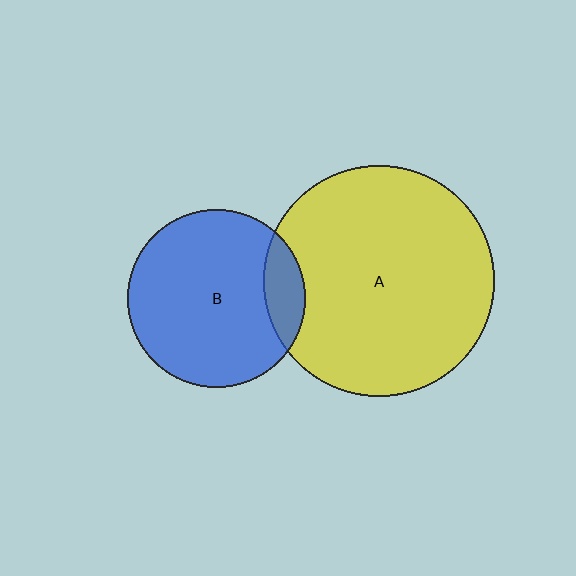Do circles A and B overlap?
Yes.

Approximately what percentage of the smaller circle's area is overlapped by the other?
Approximately 15%.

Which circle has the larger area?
Circle A (yellow).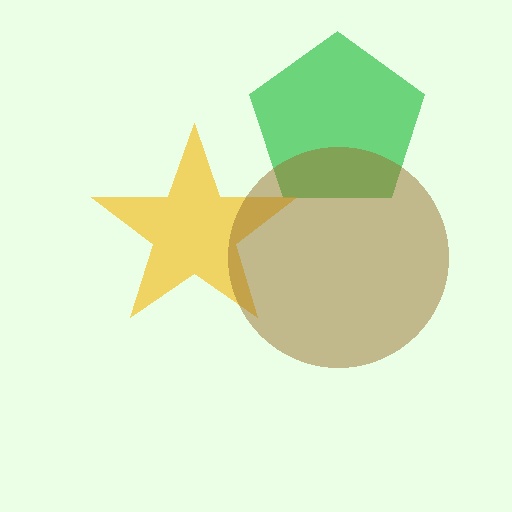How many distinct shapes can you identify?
There are 3 distinct shapes: a green pentagon, a yellow star, a brown circle.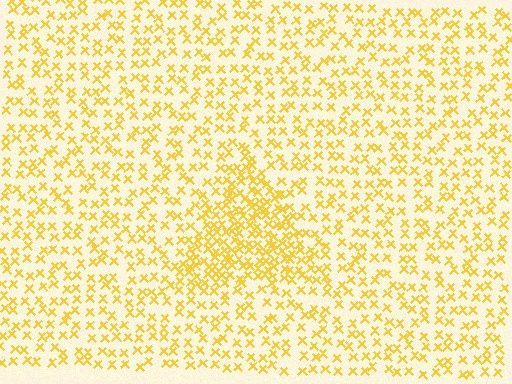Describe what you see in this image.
The image contains small yellow elements arranged at two different densities. A triangle-shaped region is visible where the elements are more densely packed than the surrounding area.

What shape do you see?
I see a triangle.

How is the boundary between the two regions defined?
The boundary is defined by a change in element density (approximately 2.1x ratio). All elements are the same color, size, and shape.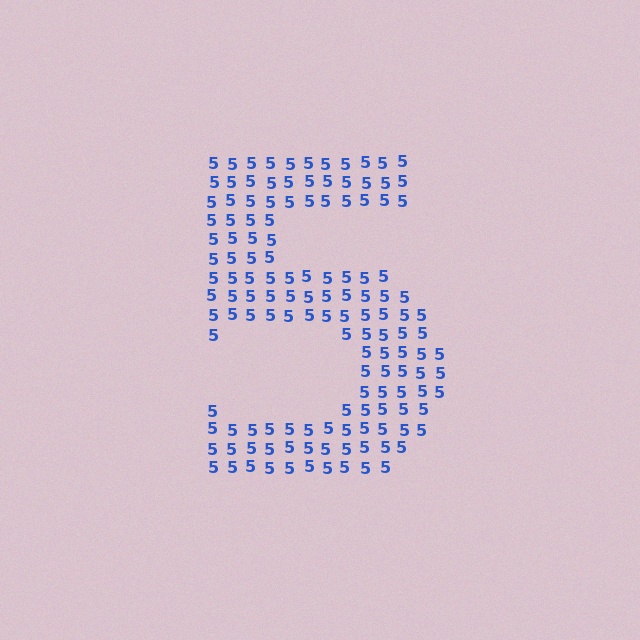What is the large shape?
The large shape is the digit 5.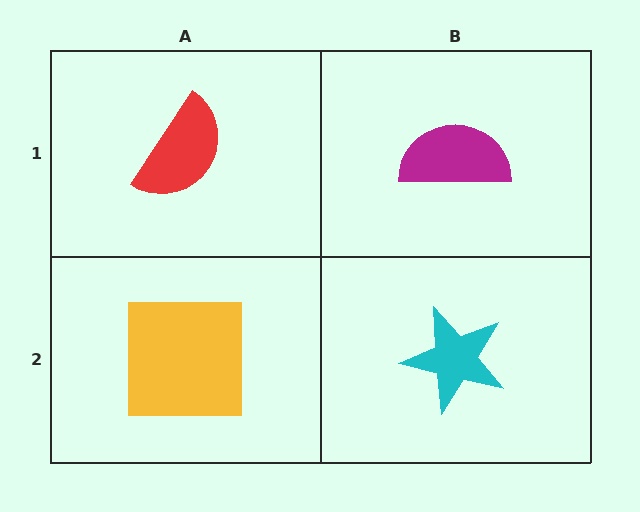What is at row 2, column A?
A yellow square.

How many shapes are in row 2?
2 shapes.